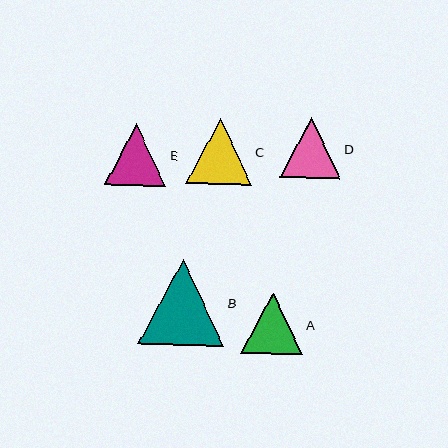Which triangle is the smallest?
Triangle D is the smallest with a size of approximately 61 pixels.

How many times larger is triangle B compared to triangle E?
Triangle B is approximately 1.4 times the size of triangle E.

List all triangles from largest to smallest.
From largest to smallest: B, C, E, A, D.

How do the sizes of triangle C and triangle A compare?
Triangle C and triangle A are approximately the same size.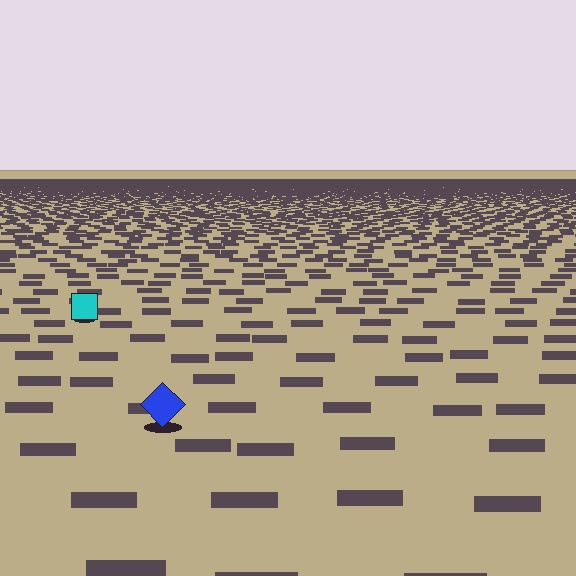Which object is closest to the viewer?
The blue diamond is closest. The texture marks near it are larger and more spread out.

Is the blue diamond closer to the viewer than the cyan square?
Yes. The blue diamond is closer — you can tell from the texture gradient: the ground texture is coarser near it.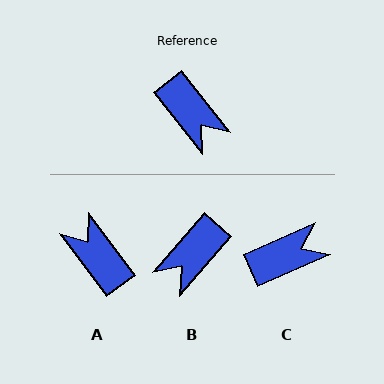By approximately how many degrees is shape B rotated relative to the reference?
Approximately 79 degrees clockwise.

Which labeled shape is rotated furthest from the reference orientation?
A, about 179 degrees away.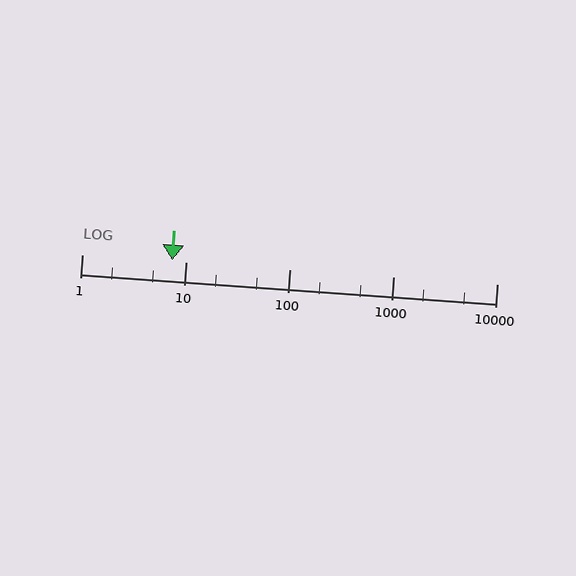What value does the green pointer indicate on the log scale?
The pointer indicates approximately 7.4.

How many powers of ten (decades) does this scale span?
The scale spans 4 decades, from 1 to 10000.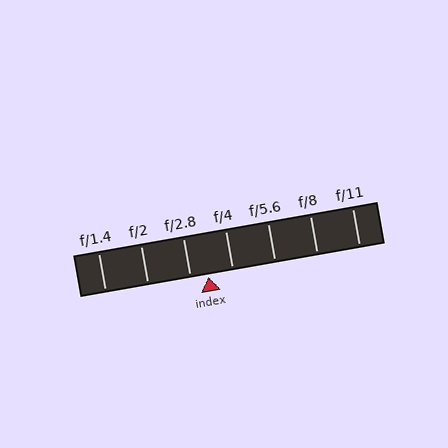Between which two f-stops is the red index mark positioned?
The index mark is between f/2.8 and f/4.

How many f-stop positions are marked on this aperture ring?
There are 7 f-stop positions marked.